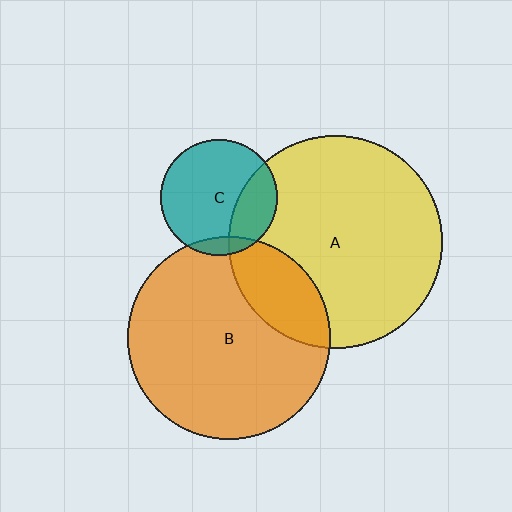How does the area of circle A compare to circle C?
Approximately 3.4 times.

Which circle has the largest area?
Circle A (yellow).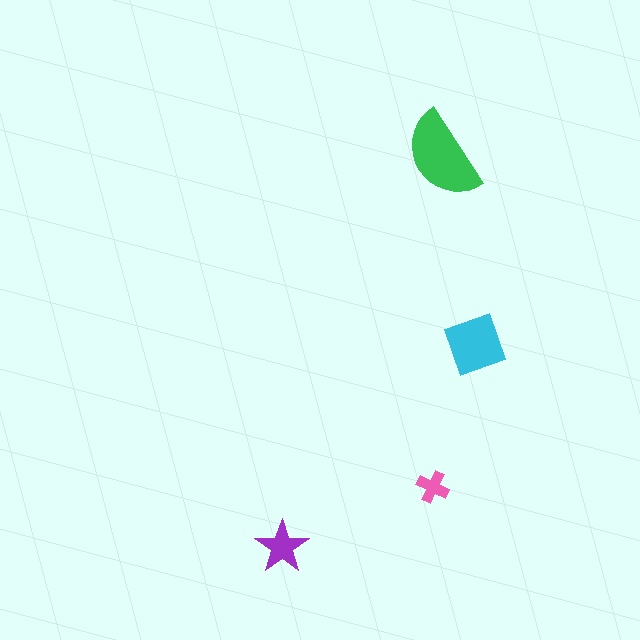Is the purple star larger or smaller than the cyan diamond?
Smaller.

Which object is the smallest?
The pink cross.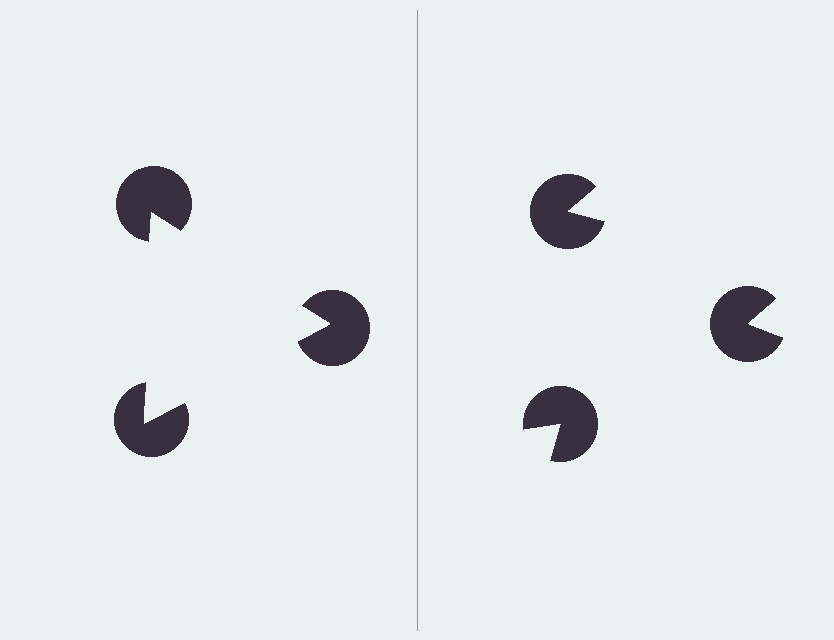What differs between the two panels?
The pac-man discs are positioned identically on both sides; only the wedge orientations differ. On the left they align to a triangle; on the right they are misaligned.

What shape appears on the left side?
An illusory triangle.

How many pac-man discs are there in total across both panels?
6 — 3 on each side.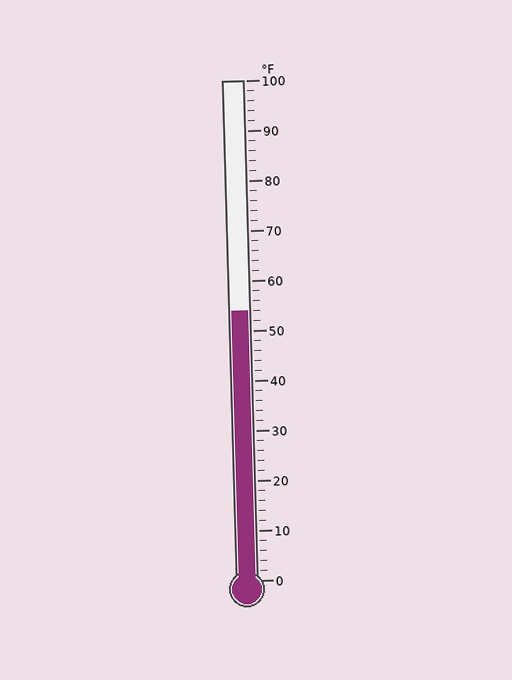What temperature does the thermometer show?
The thermometer shows approximately 54°F.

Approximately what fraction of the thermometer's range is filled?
The thermometer is filled to approximately 55% of its range.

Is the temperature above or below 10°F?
The temperature is above 10°F.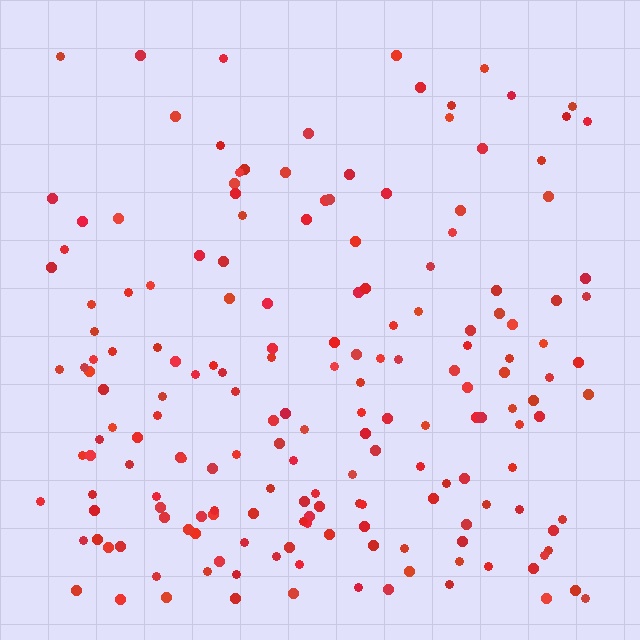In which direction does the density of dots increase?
From top to bottom, with the bottom side densest.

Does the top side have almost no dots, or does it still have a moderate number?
Still a moderate number, just noticeably fewer than the bottom.